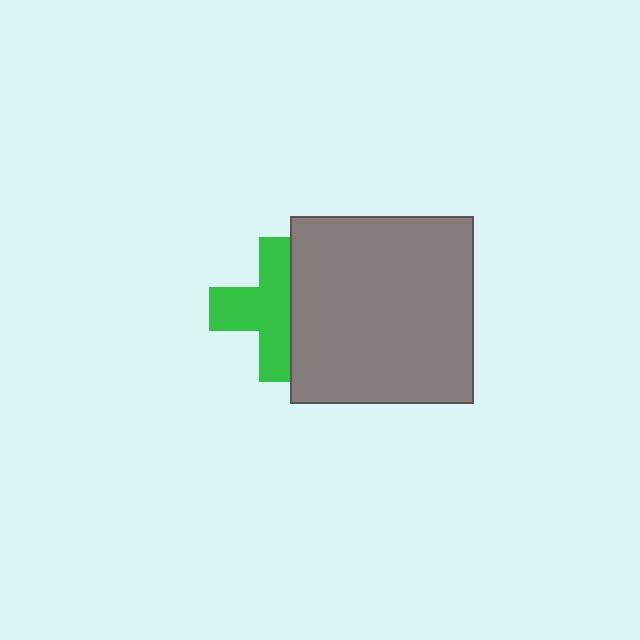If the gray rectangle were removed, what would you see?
You would see the complete green cross.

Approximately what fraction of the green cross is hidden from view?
Roughly 39% of the green cross is hidden behind the gray rectangle.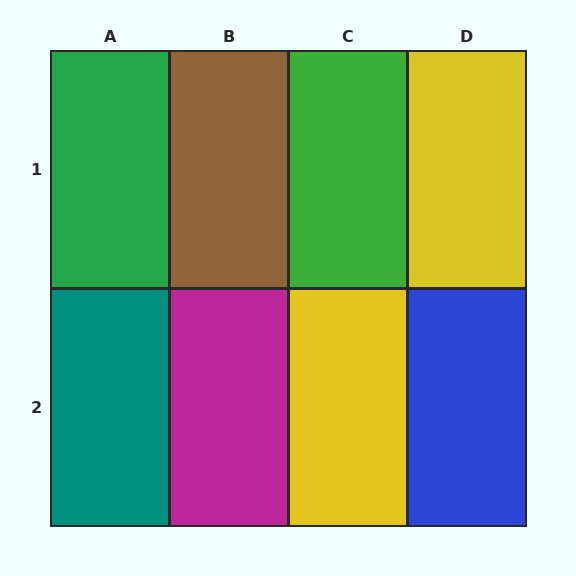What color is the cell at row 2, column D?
Blue.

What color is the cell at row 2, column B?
Magenta.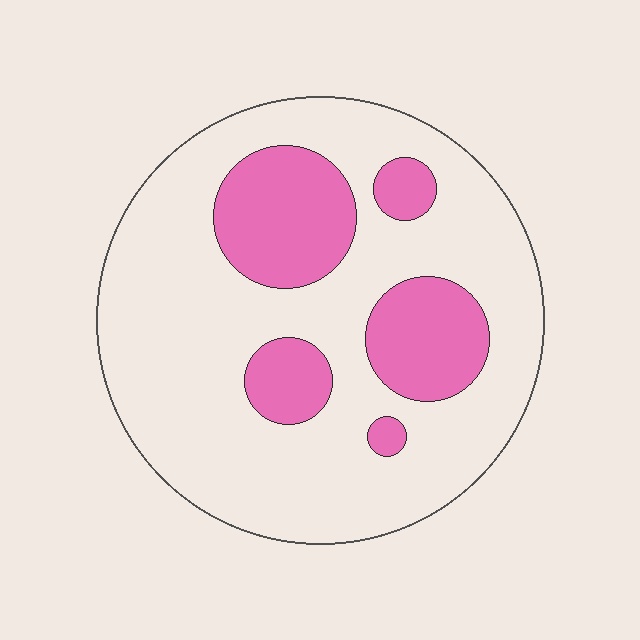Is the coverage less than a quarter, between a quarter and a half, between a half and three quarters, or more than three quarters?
Less than a quarter.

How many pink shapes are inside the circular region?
5.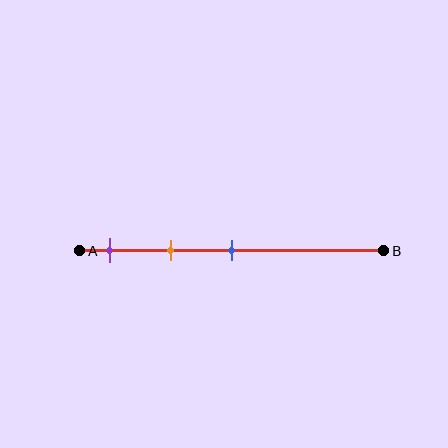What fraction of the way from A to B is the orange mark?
The orange mark is approximately 30% (0.3) of the way from A to B.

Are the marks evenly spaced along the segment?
Yes, the marks are approximately evenly spaced.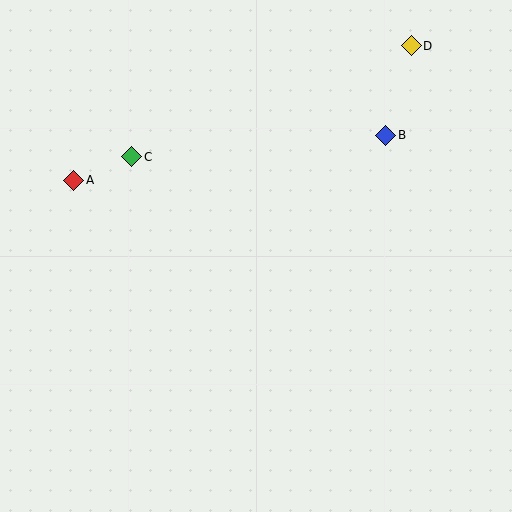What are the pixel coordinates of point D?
Point D is at (411, 46).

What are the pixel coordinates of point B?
Point B is at (386, 135).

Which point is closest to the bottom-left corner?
Point A is closest to the bottom-left corner.